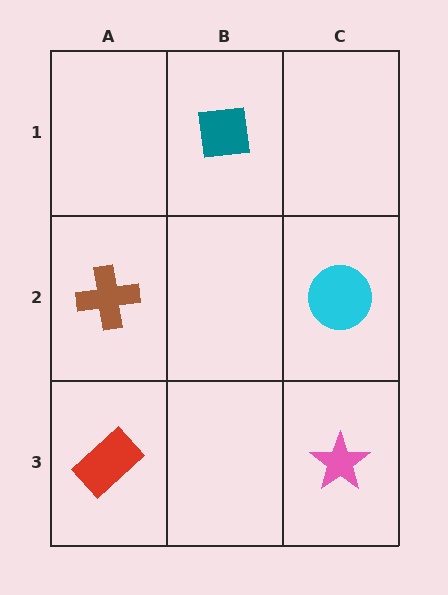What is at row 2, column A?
A brown cross.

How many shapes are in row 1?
1 shape.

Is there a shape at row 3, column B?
No, that cell is empty.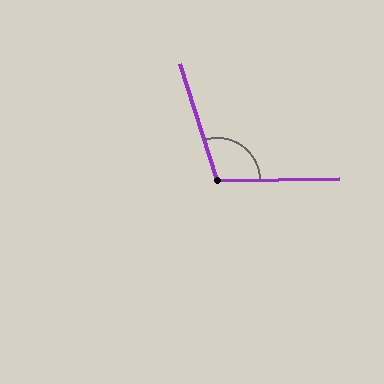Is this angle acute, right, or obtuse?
It is obtuse.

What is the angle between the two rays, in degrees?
Approximately 107 degrees.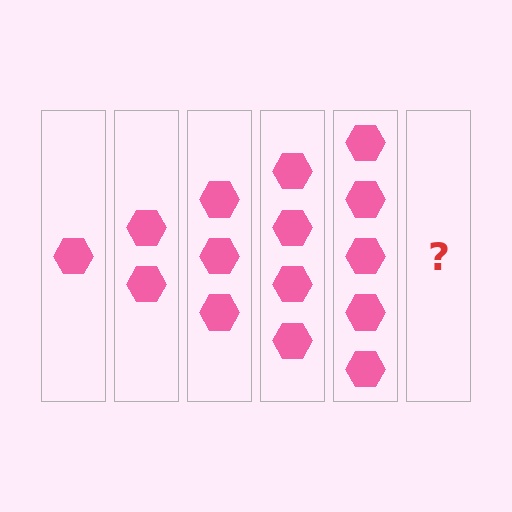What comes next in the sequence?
The next element should be 6 hexagons.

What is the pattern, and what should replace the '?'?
The pattern is that each step adds one more hexagon. The '?' should be 6 hexagons.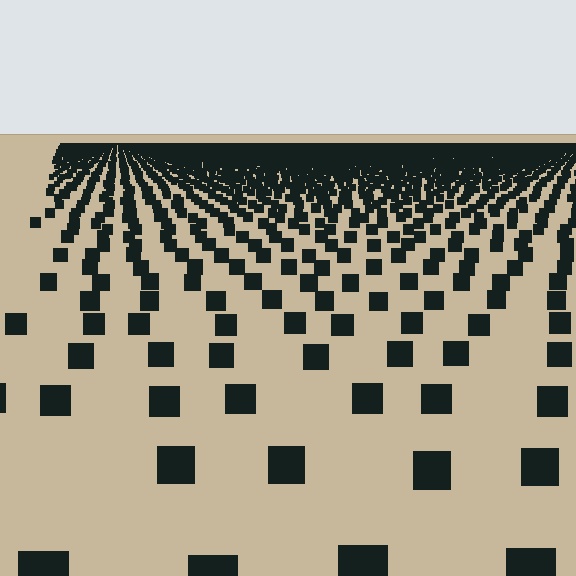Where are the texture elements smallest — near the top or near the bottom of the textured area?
Near the top.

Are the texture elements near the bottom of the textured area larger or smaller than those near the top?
Larger. Near the bottom, elements are closer to the viewer and appear at a bigger on-screen size.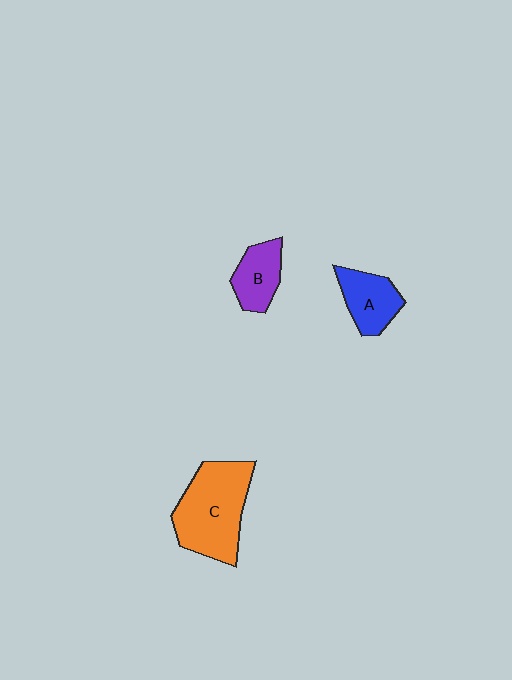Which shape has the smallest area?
Shape B (purple).